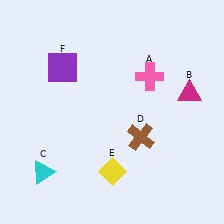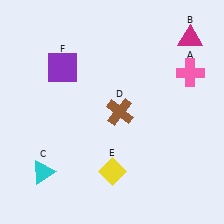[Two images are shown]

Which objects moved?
The objects that moved are: the pink cross (A), the magenta triangle (B), the brown cross (D).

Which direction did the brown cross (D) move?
The brown cross (D) moved up.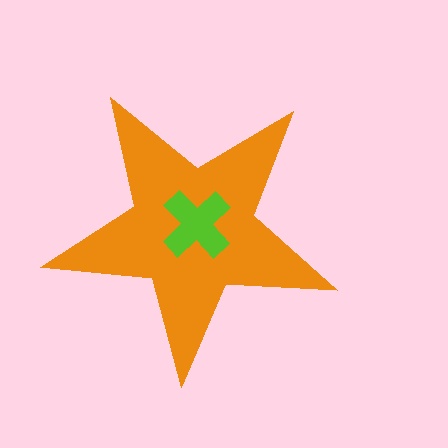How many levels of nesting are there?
2.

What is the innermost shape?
The lime cross.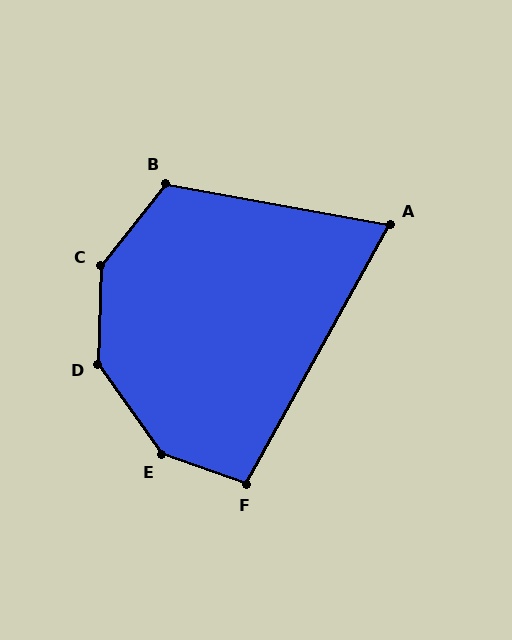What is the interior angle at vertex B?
Approximately 117 degrees (obtuse).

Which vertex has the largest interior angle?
E, at approximately 145 degrees.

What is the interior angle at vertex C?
Approximately 144 degrees (obtuse).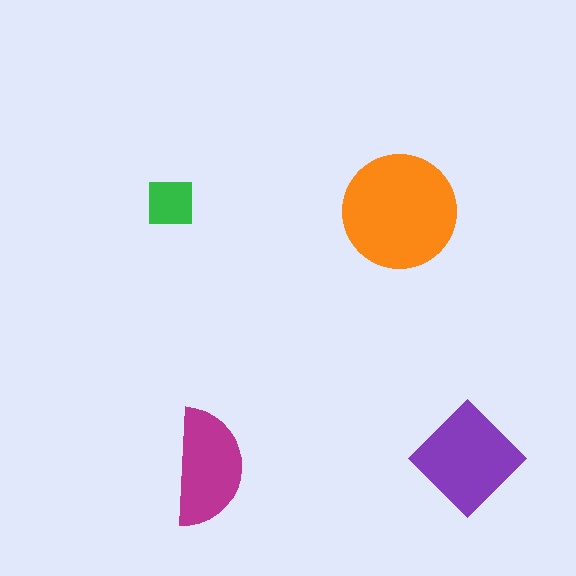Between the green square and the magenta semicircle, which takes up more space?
The magenta semicircle.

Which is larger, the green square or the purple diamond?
The purple diamond.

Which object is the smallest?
The green square.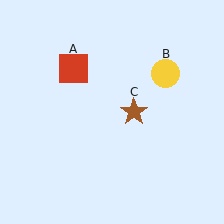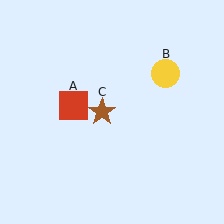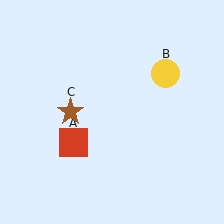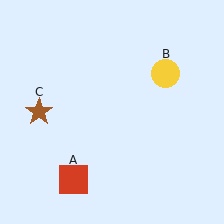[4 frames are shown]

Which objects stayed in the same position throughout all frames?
Yellow circle (object B) remained stationary.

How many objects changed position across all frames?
2 objects changed position: red square (object A), brown star (object C).